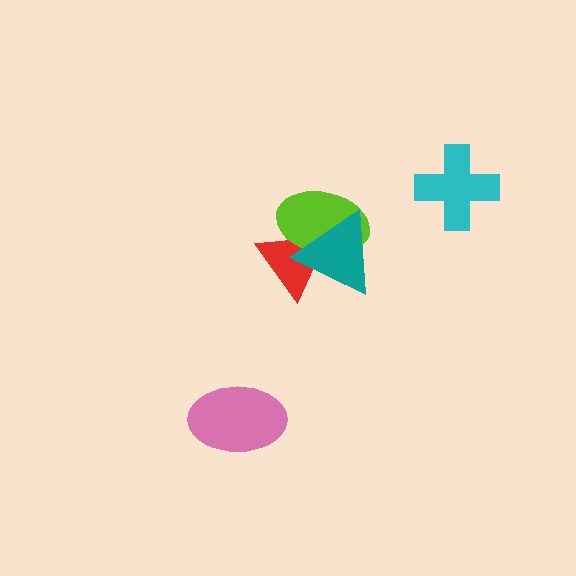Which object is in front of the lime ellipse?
The teal triangle is in front of the lime ellipse.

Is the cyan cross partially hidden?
No, no other shape covers it.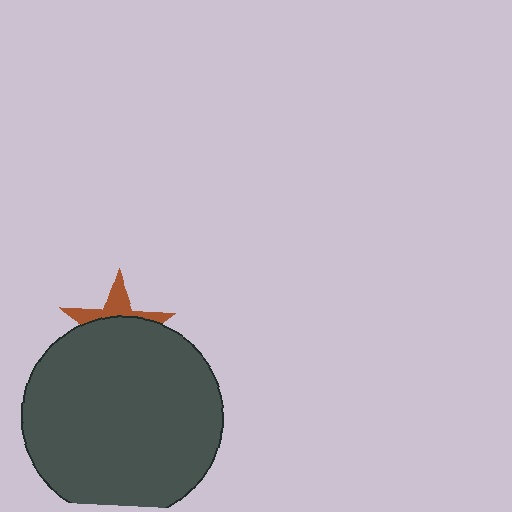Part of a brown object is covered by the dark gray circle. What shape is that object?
It is a star.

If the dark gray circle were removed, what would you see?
You would see the complete brown star.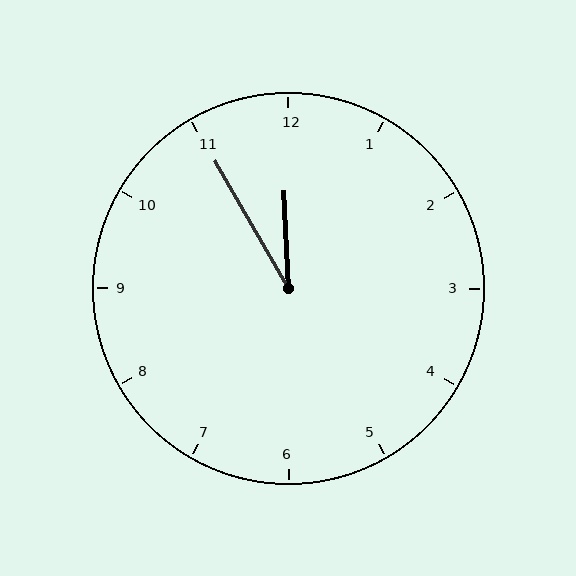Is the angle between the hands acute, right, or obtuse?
It is acute.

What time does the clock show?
11:55.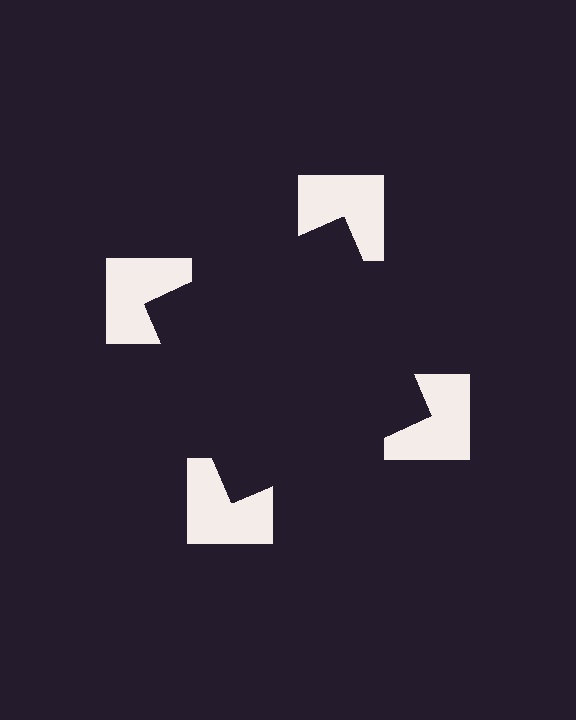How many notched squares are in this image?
There are 4 — one at each vertex of the illusory square.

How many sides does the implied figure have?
4 sides.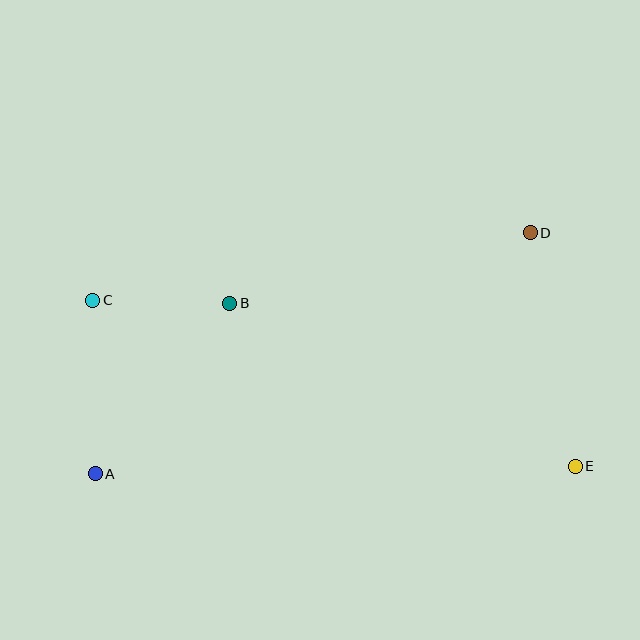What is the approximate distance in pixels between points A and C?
The distance between A and C is approximately 173 pixels.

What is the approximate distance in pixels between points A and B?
The distance between A and B is approximately 217 pixels.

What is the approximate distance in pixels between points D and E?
The distance between D and E is approximately 238 pixels.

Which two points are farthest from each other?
Points C and E are farthest from each other.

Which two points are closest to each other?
Points B and C are closest to each other.